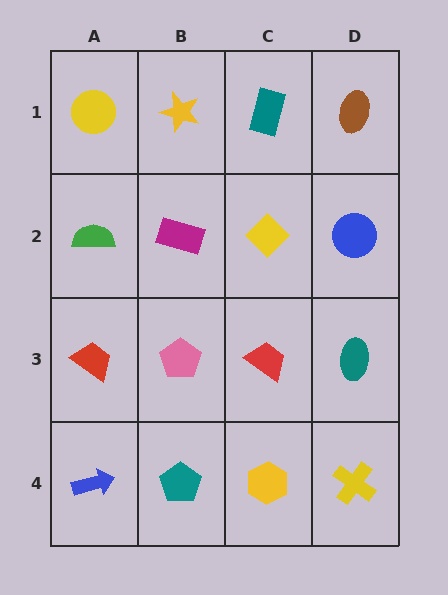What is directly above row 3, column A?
A green semicircle.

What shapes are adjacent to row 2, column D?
A brown ellipse (row 1, column D), a teal ellipse (row 3, column D), a yellow diamond (row 2, column C).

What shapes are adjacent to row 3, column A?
A green semicircle (row 2, column A), a blue arrow (row 4, column A), a pink pentagon (row 3, column B).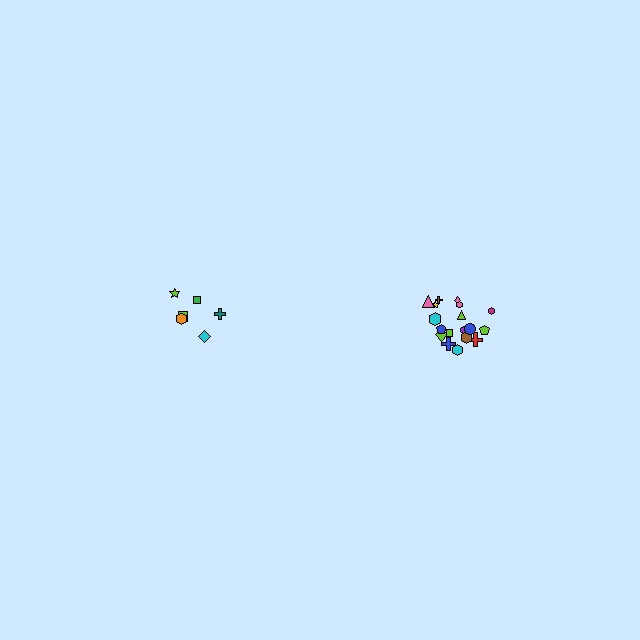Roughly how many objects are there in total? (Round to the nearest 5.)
Roughly 25 objects in total.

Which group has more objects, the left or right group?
The right group.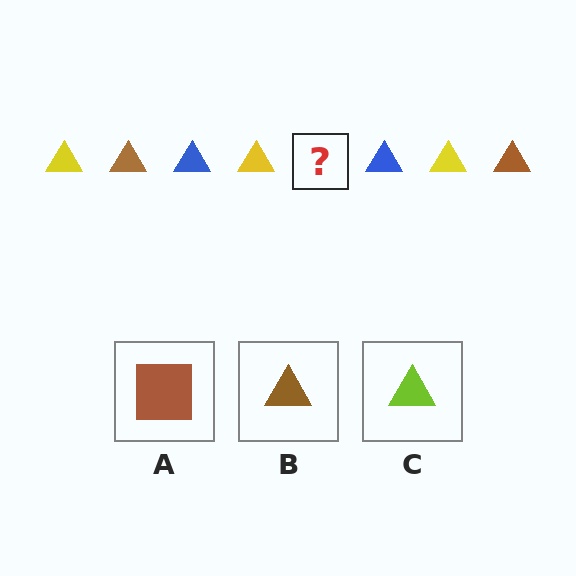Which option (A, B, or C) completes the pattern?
B.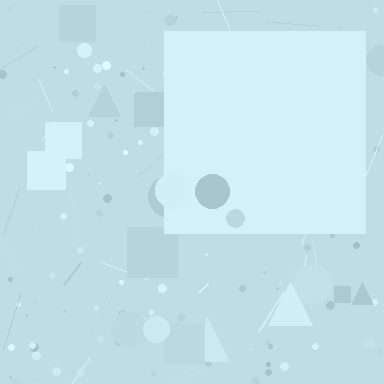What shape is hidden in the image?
A square is hidden in the image.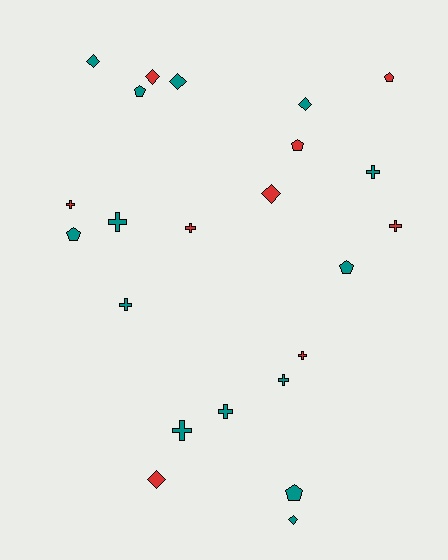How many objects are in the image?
There are 23 objects.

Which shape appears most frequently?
Cross, with 10 objects.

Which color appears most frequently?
Teal, with 14 objects.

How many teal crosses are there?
There are 6 teal crosses.